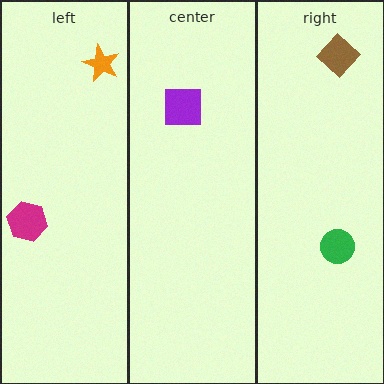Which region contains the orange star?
The left region.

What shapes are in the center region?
The purple square.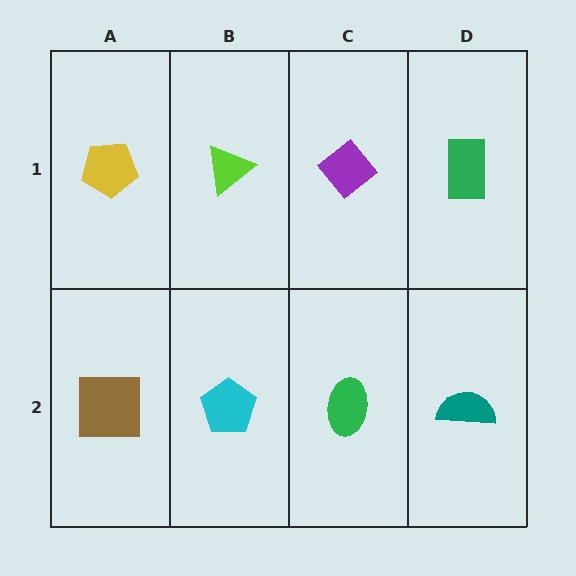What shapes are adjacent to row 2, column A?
A yellow pentagon (row 1, column A), a cyan pentagon (row 2, column B).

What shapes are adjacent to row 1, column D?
A teal semicircle (row 2, column D), a purple diamond (row 1, column C).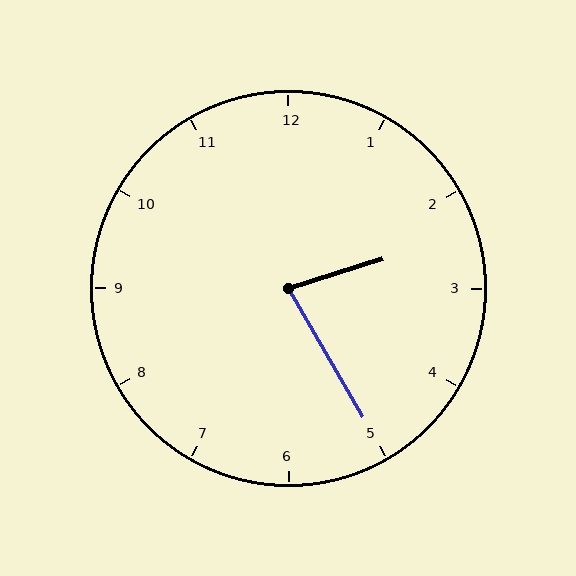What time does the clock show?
2:25.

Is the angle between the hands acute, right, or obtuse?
It is acute.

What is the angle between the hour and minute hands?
Approximately 78 degrees.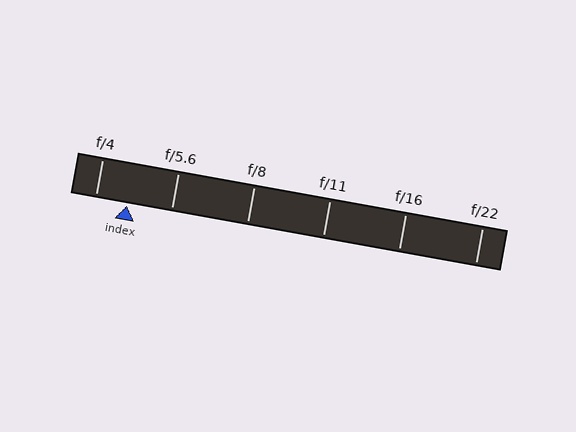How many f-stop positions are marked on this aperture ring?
There are 6 f-stop positions marked.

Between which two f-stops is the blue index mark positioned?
The index mark is between f/4 and f/5.6.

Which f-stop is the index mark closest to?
The index mark is closest to f/4.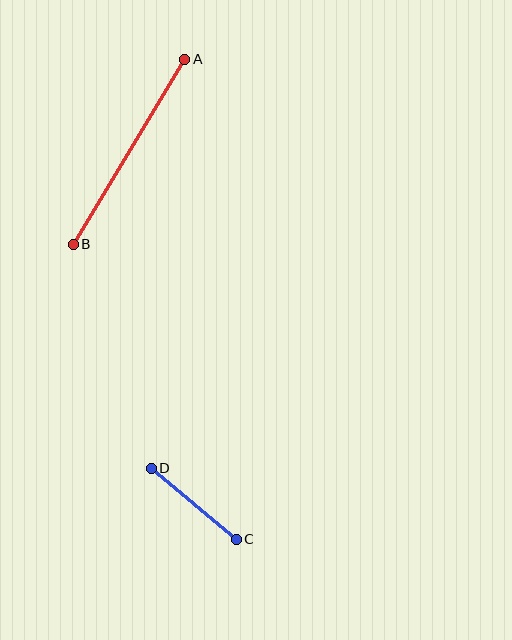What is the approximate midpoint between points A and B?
The midpoint is at approximately (129, 152) pixels.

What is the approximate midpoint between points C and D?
The midpoint is at approximately (194, 504) pixels.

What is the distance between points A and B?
The distance is approximately 216 pixels.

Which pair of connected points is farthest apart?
Points A and B are farthest apart.